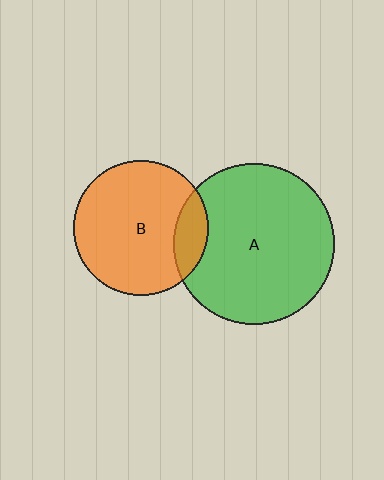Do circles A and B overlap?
Yes.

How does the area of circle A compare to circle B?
Approximately 1.4 times.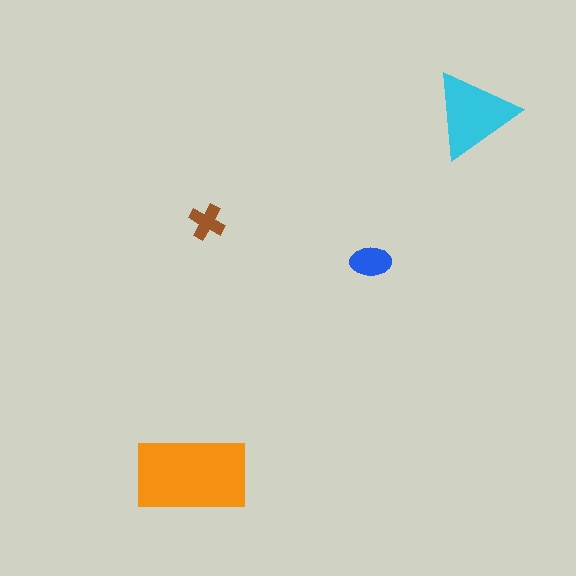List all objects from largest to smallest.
The orange rectangle, the cyan triangle, the blue ellipse, the brown cross.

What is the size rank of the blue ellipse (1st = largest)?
3rd.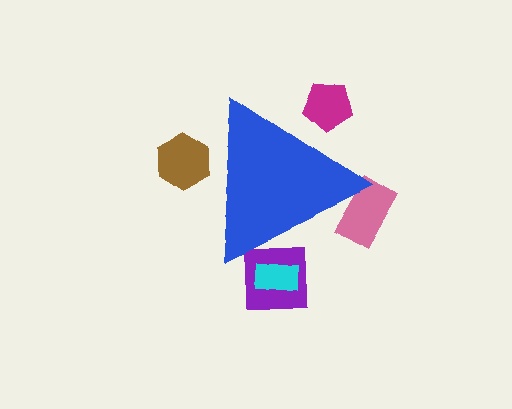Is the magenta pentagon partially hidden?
Yes, the magenta pentagon is partially hidden behind the blue triangle.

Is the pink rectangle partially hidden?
Yes, the pink rectangle is partially hidden behind the blue triangle.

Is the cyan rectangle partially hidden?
Yes, the cyan rectangle is partially hidden behind the blue triangle.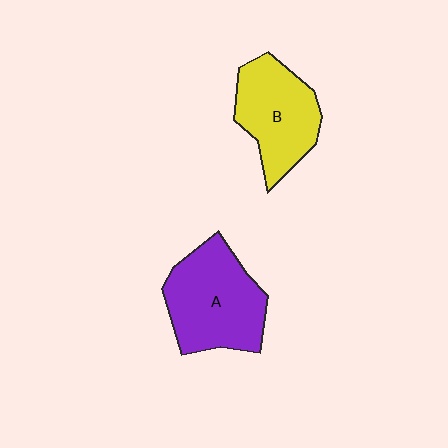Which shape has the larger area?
Shape A (purple).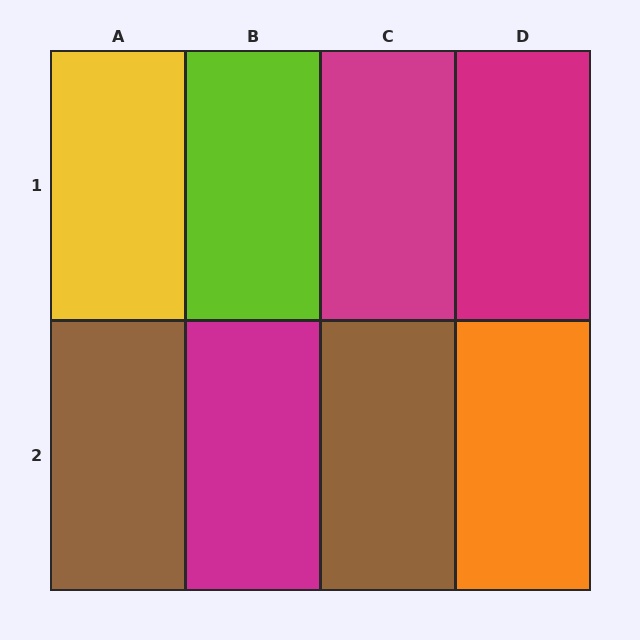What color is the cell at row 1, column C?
Magenta.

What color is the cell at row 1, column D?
Magenta.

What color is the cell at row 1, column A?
Yellow.